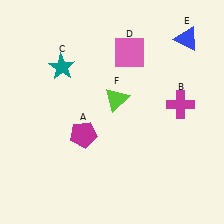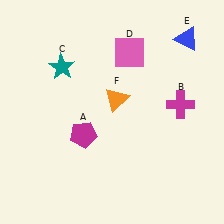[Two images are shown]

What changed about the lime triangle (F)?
In Image 1, F is lime. In Image 2, it changed to orange.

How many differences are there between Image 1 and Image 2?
There is 1 difference between the two images.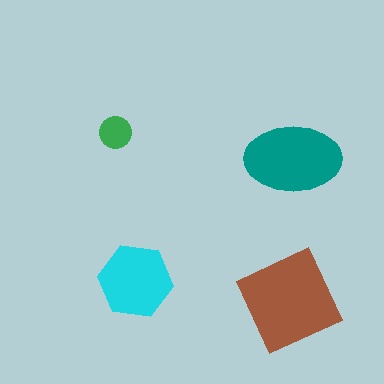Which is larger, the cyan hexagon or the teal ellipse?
The teal ellipse.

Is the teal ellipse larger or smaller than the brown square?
Smaller.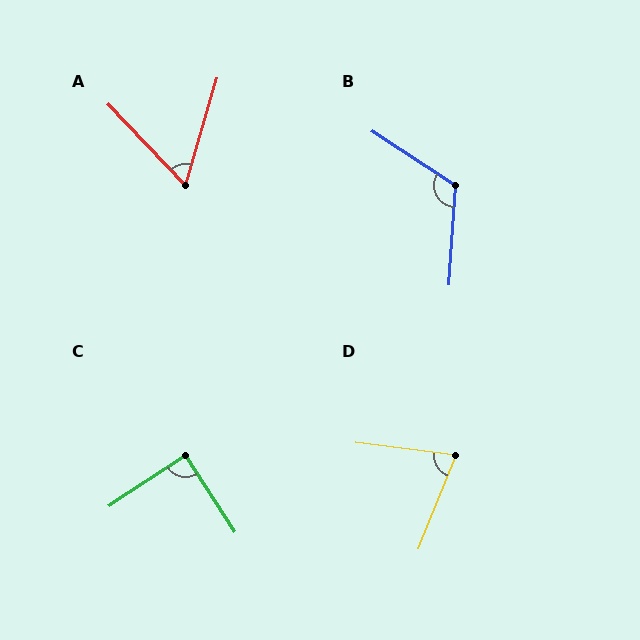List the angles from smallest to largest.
A (60°), D (76°), C (90°), B (119°).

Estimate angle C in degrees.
Approximately 90 degrees.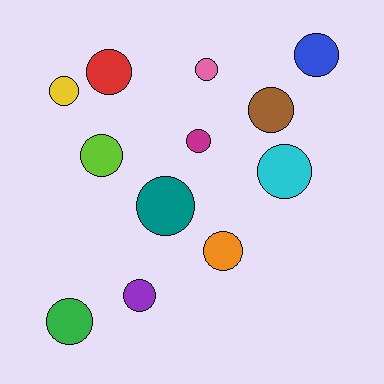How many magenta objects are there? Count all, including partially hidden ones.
There is 1 magenta object.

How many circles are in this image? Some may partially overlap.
There are 12 circles.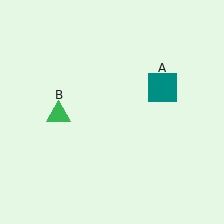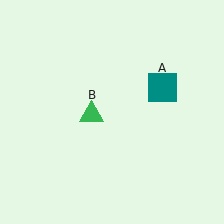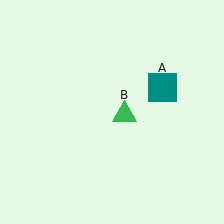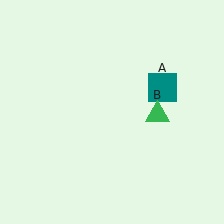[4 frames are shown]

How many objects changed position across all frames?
1 object changed position: green triangle (object B).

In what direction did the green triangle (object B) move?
The green triangle (object B) moved right.